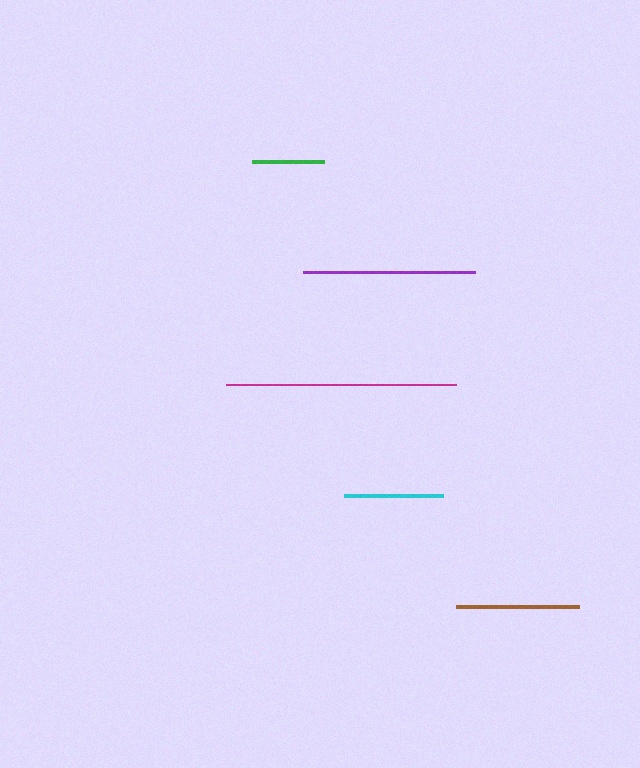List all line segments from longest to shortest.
From longest to shortest: magenta, purple, brown, cyan, green.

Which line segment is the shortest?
The green line is the shortest at approximately 72 pixels.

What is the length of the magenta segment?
The magenta segment is approximately 230 pixels long.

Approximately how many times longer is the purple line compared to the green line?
The purple line is approximately 2.4 times the length of the green line.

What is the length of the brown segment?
The brown segment is approximately 123 pixels long.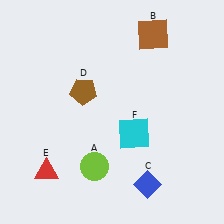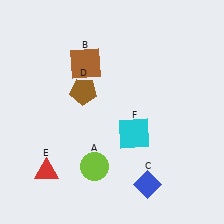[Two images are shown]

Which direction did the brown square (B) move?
The brown square (B) moved left.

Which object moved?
The brown square (B) moved left.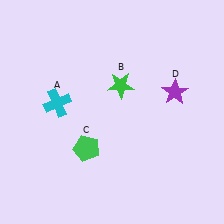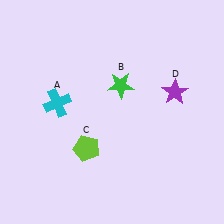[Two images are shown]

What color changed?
The pentagon (C) changed from green in Image 1 to lime in Image 2.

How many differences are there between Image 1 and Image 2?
There is 1 difference between the two images.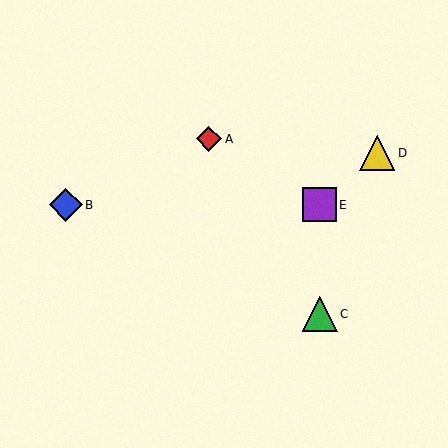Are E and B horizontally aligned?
Yes, both are at y≈205.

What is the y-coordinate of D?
Object D is at y≈153.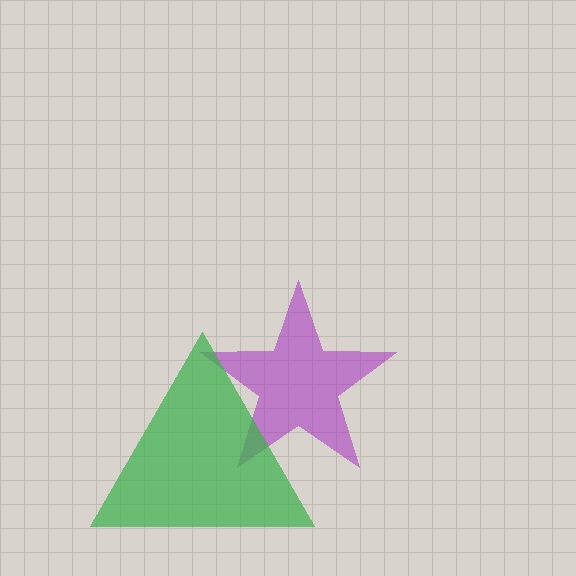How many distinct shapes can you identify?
There are 2 distinct shapes: a purple star, a green triangle.